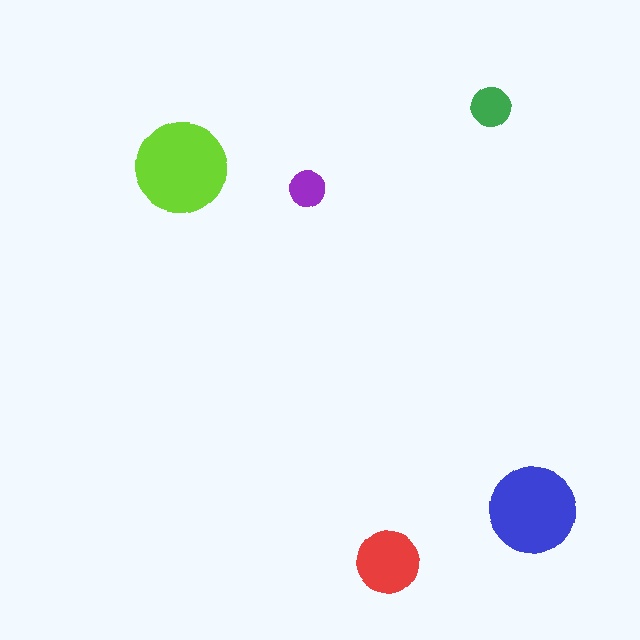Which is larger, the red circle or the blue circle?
The blue one.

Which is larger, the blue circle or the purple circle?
The blue one.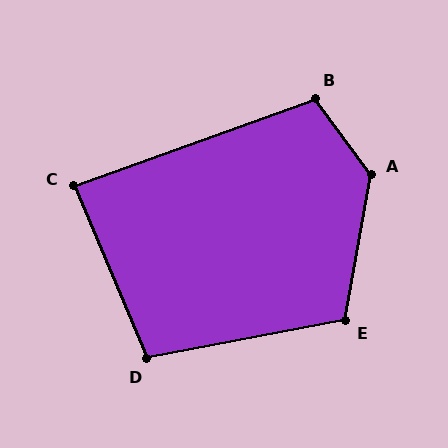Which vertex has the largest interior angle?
A, at approximately 134 degrees.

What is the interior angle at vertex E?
Approximately 111 degrees (obtuse).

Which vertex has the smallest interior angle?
C, at approximately 87 degrees.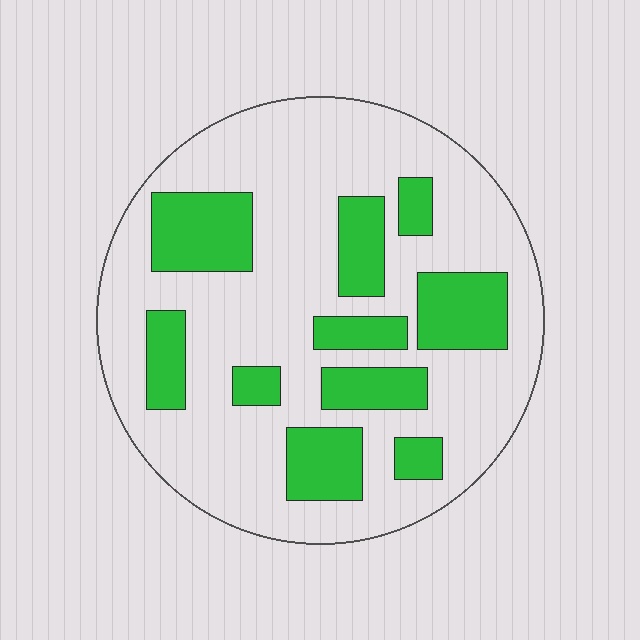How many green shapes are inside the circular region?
10.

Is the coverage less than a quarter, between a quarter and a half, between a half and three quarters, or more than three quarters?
Between a quarter and a half.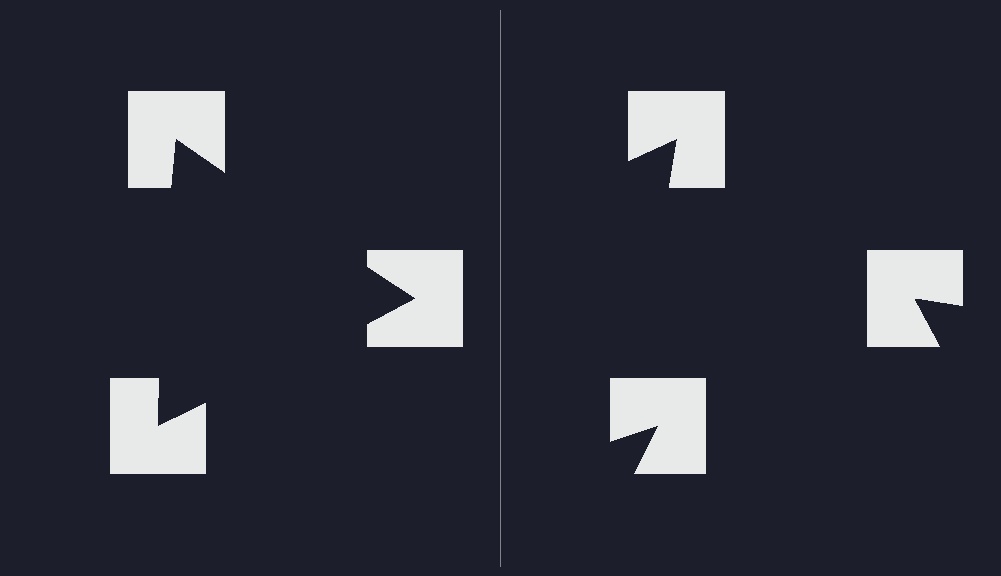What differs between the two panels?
The notched squares are positioned identically on both sides; only the wedge orientations differ. On the left they align to a triangle; on the right they are misaligned.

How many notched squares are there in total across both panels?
6 — 3 on each side.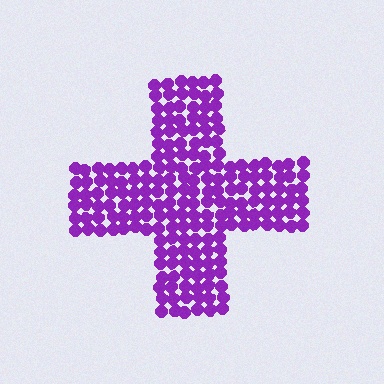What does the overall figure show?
The overall figure shows a cross.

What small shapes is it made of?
It is made of small circles.